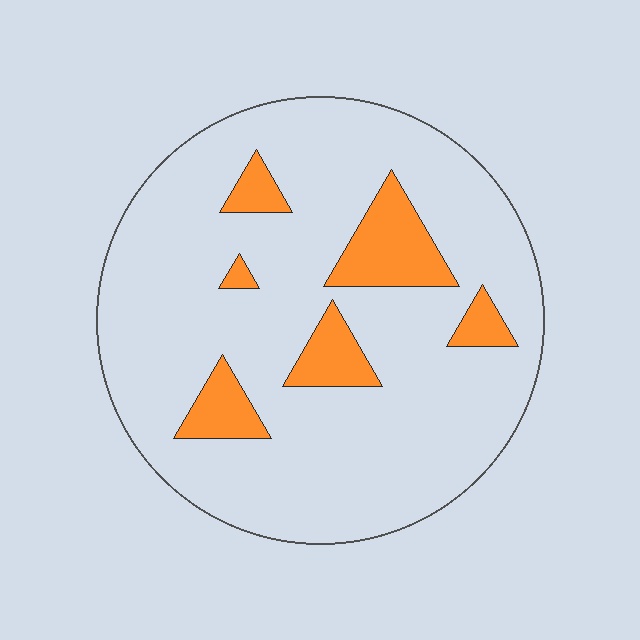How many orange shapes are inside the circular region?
6.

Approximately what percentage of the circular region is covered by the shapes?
Approximately 15%.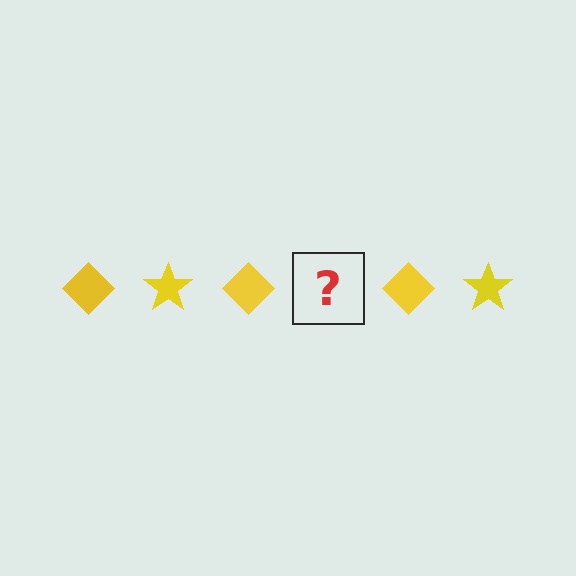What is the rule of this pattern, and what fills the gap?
The rule is that the pattern cycles through diamond, star shapes in yellow. The gap should be filled with a yellow star.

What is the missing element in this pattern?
The missing element is a yellow star.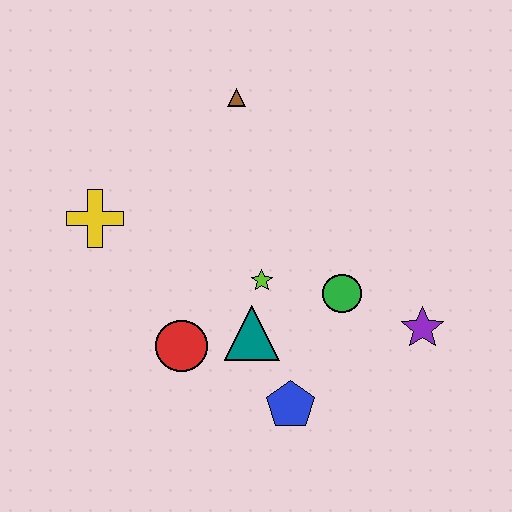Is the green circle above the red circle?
Yes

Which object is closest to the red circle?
The teal triangle is closest to the red circle.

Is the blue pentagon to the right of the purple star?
No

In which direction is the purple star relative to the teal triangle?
The purple star is to the right of the teal triangle.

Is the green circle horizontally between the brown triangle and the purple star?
Yes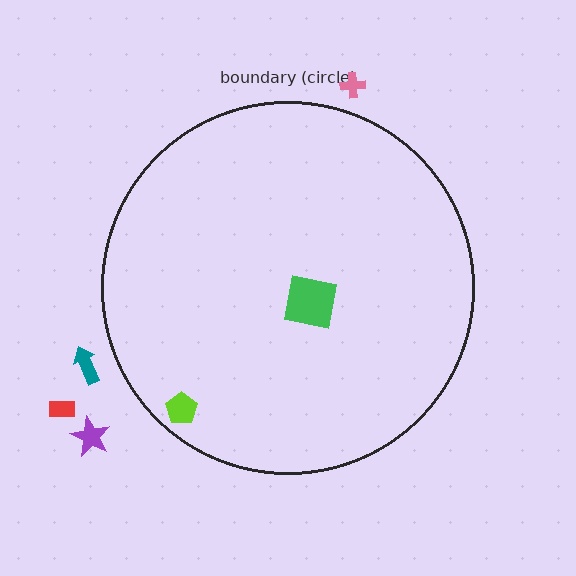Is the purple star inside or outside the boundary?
Outside.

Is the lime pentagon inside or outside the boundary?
Inside.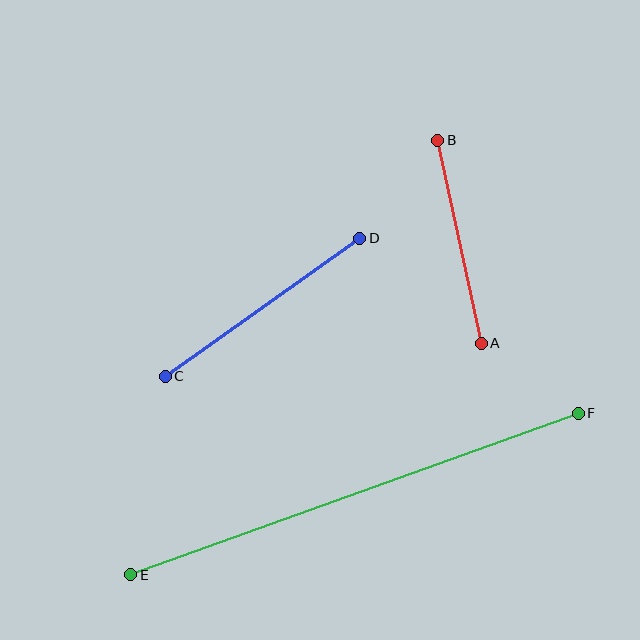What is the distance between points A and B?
The distance is approximately 208 pixels.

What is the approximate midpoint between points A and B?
The midpoint is at approximately (460, 242) pixels.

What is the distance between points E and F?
The distance is approximately 476 pixels.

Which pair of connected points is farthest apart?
Points E and F are farthest apart.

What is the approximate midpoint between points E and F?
The midpoint is at approximately (354, 494) pixels.